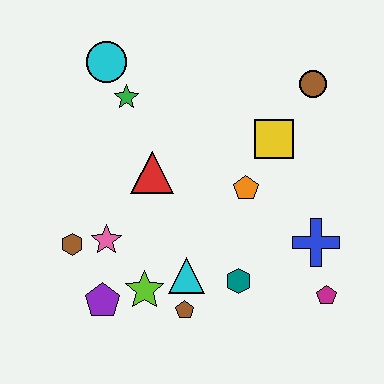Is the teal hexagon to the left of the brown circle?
Yes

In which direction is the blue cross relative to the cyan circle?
The blue cross is to the right of the cyan circle.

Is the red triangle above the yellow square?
No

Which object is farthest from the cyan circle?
The magenta pentagon is farthest from the cyan circle.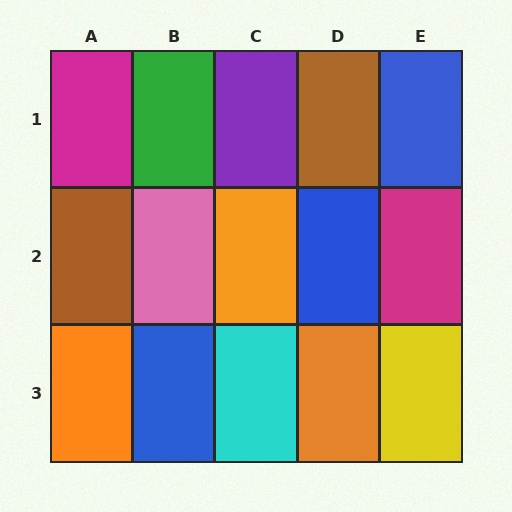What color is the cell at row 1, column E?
Blue.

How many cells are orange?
3 cells are orange.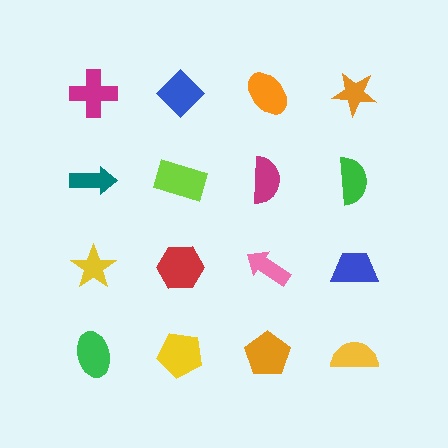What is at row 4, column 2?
A yellow pentagon.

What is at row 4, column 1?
A green ellipse.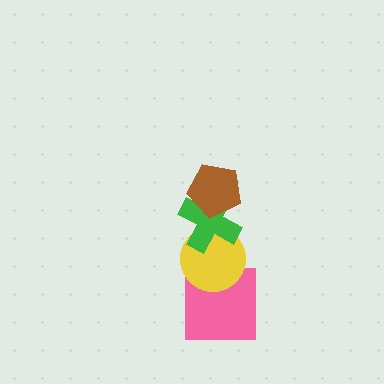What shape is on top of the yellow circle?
The green cross is on top of the yellow circle.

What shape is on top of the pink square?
The yellow circle is on top of the pink square.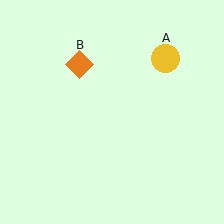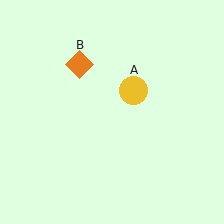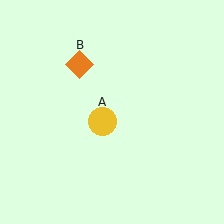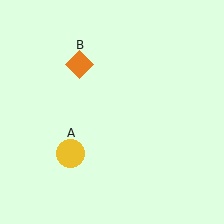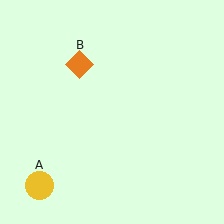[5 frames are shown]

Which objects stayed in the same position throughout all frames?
Orange diamond (object B) remained stationary.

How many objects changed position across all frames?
1 object changed position: yellow circle (object A).